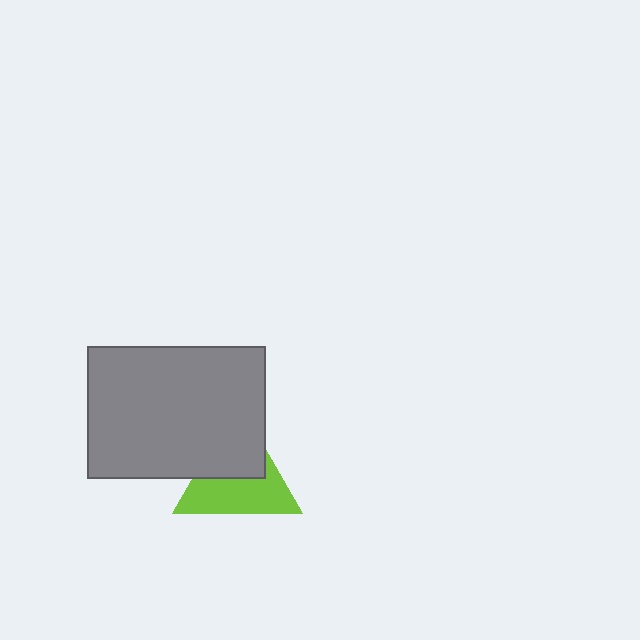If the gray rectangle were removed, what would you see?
You would see the complete lime triangle.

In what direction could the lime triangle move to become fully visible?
The lime triangle could move toward the lower-right. That would shift it out from behind the gray rectangle entirely.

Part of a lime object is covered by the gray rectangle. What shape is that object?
It is a triangle.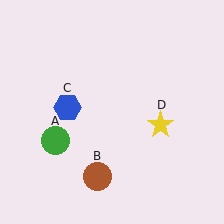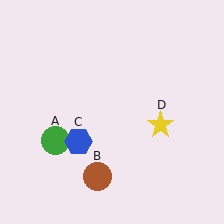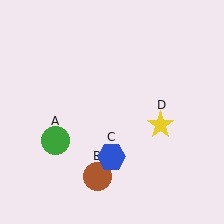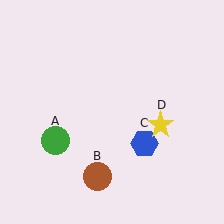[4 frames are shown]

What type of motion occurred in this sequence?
The blue hexagon (object C) rotated counterclockwise around the center of the scene.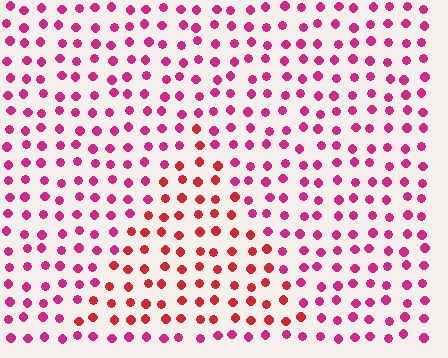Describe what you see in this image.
The image is filled with small magenta elements in a uniform arrangement. A triangle-shaped region is visible where the elements are tinted to a slightly different hue, forming a subtle color boundary.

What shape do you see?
I see a triangle.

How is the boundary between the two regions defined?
The boundary is defined purely by a slight shift in hue (about 31 degrees). Spacing, size, and orientation are identical on both sides.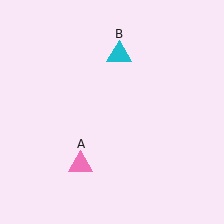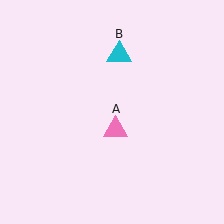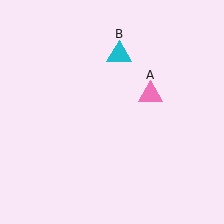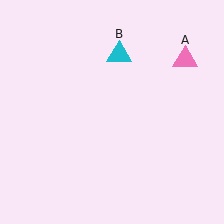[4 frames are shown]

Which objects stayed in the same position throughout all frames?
Cyan triangle (object B) remained stationary.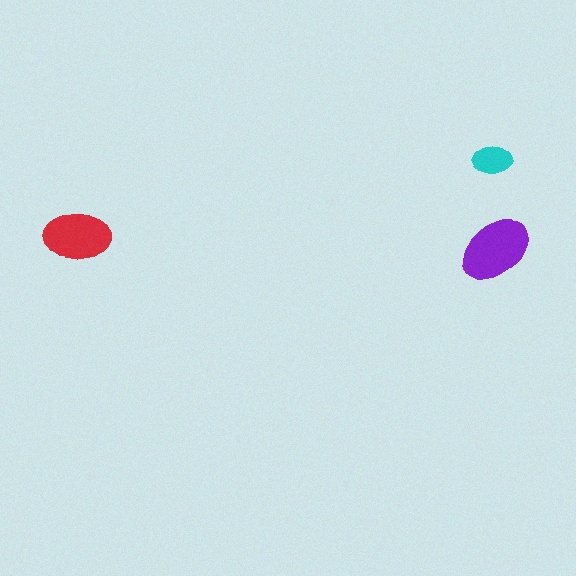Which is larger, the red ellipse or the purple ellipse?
The purple one.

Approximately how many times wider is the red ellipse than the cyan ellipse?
About 1.5 times wider.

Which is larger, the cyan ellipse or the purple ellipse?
The purple one.